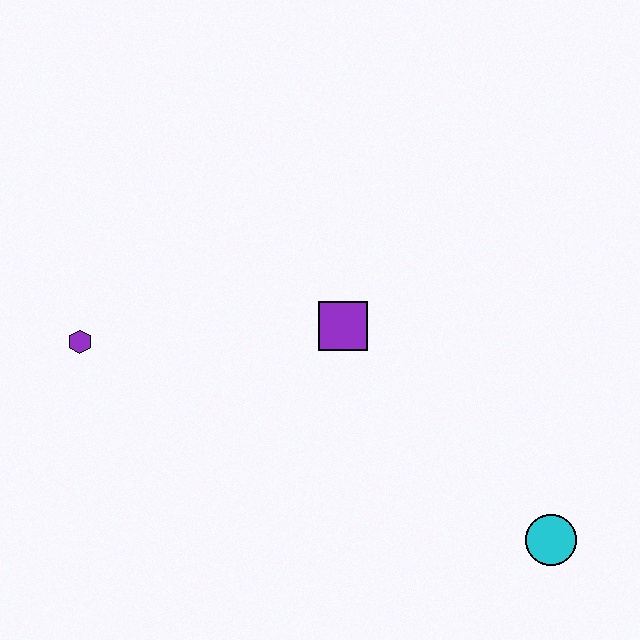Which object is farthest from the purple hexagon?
The cyan circle is farthest from the purple hexagon.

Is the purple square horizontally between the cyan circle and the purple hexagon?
Yes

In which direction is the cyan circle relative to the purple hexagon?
The cyan circle is to the right of the purple hexagon.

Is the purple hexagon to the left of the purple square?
Yes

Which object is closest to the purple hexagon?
The purple square is closest to the purple hexagon.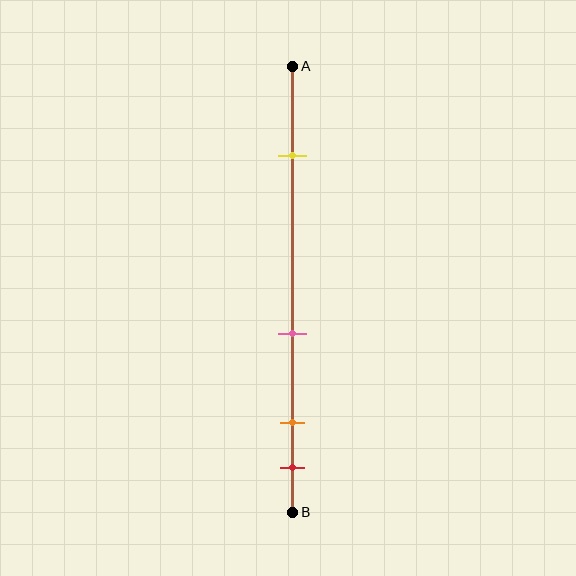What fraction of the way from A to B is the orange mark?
The orange mark is approximately 80% (0.8) of the way from A to B.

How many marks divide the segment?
There are 4 marks dividing the segment.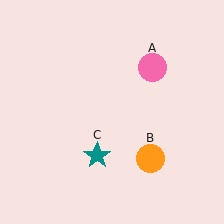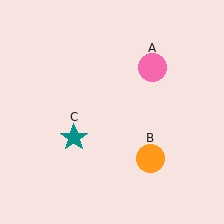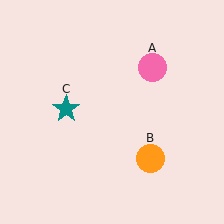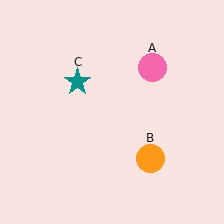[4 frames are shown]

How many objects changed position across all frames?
1 object changed position: teal star (object C).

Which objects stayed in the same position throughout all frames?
Pink circle (object A) and orange circle (object B) remained stationary.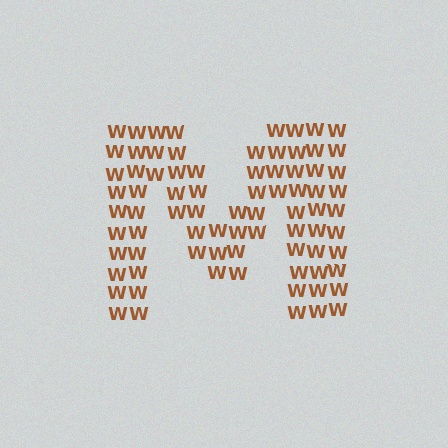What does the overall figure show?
The overall figure shows the letter M.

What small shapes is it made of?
It is made of small letter W's.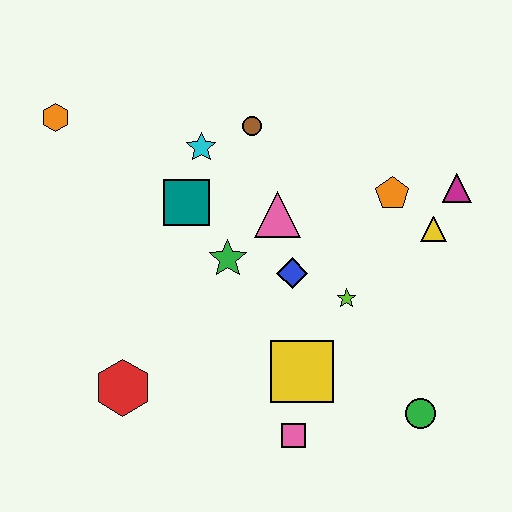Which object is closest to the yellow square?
The pink square is closest to the yellow square.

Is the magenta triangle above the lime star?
Yes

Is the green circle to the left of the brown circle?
No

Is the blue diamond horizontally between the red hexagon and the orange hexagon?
No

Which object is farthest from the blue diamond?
The orange hexagon is farthest from the blue diamond.